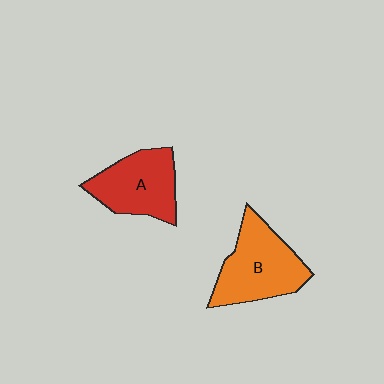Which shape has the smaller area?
Shape A (red).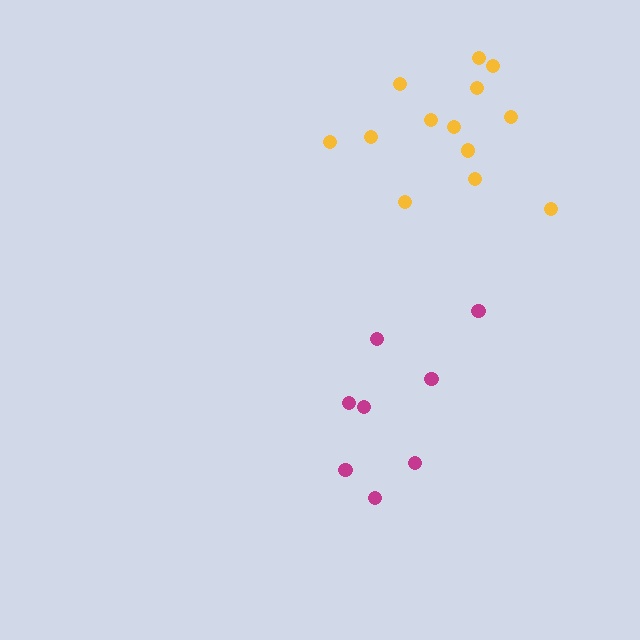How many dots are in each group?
Group 1: 13 dots, Group 2: 8 dots (21 total).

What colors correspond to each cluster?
The clusters are colored: yellow, magenta.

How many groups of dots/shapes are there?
There are 2 groups.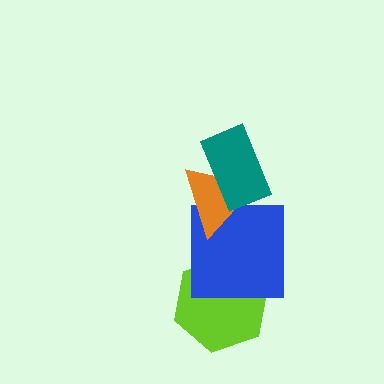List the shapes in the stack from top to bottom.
From top to bottom: the teal rectangle, the orange triangle, the blue square, the lime hexagon.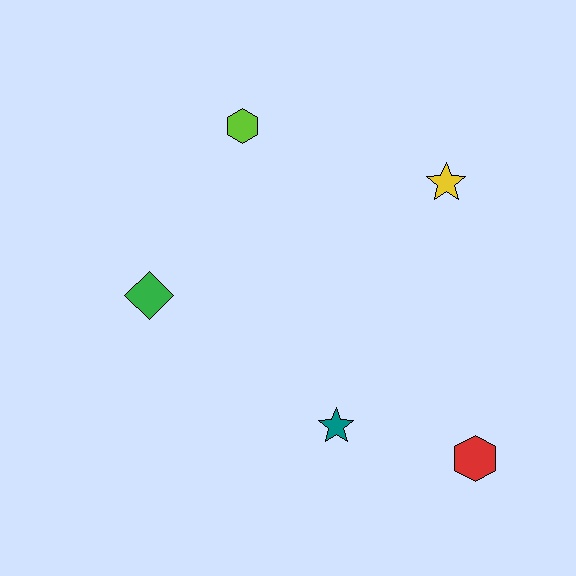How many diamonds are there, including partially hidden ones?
There is 1 diamond.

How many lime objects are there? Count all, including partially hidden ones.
There is 1 lime object.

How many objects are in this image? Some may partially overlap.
There are 5 objects.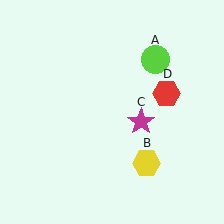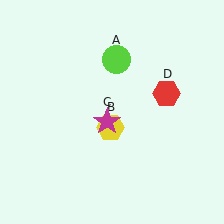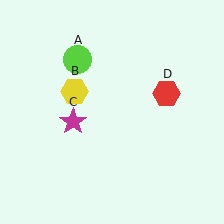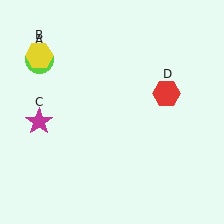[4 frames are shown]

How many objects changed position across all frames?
3 objects changed position: lime circle (object A), yellow hexagon (object B), magenta star (object C).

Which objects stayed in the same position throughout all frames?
Red hexagon (object D) remained stationary.